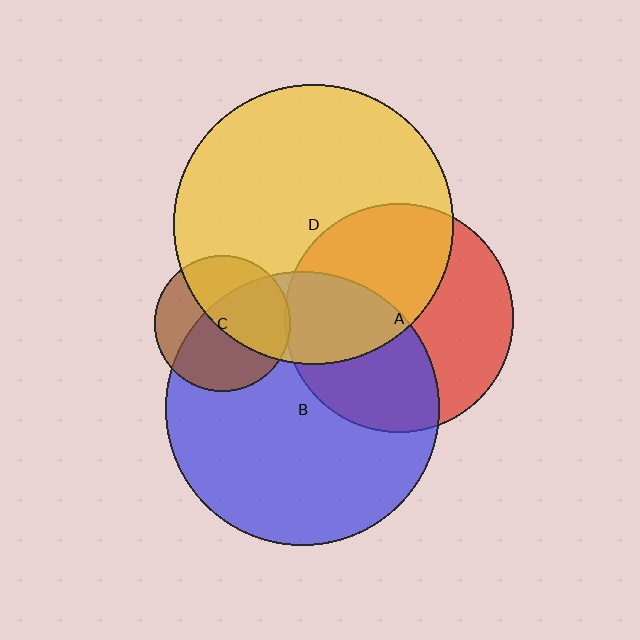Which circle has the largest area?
Circle D (yellow).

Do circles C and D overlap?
Yes.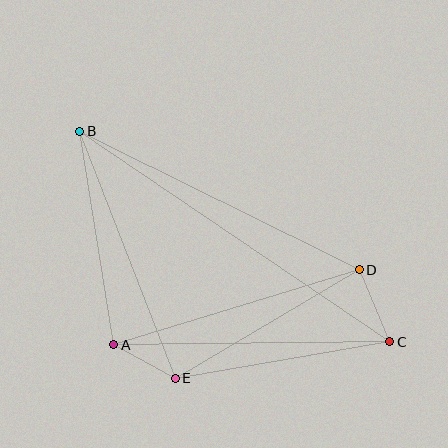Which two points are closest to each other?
Points A and E are closest to each other.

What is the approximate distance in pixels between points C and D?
The distance between C and D is approximately 78 pixels.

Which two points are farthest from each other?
Points B and C are farthest from each other.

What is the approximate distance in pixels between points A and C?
The distance between A and C is approximately 276 pixels.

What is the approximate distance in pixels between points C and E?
The distance between C and E is approximately 217 pixels.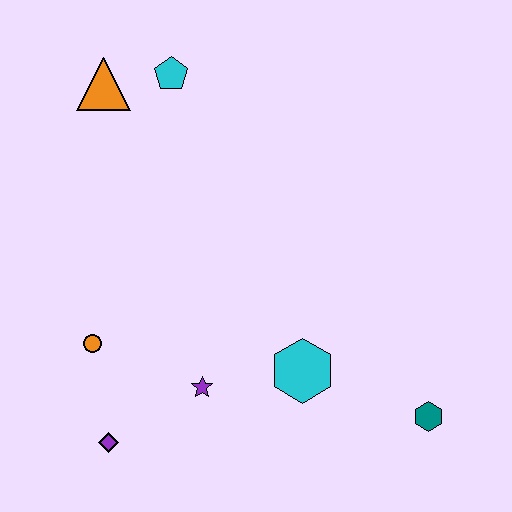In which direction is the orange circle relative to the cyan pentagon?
The orange circle is below the cyan pentagon.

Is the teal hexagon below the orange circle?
Yes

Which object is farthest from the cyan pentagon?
The teal hexagon is farthest from the cyan pentagon.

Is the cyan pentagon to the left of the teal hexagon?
Yes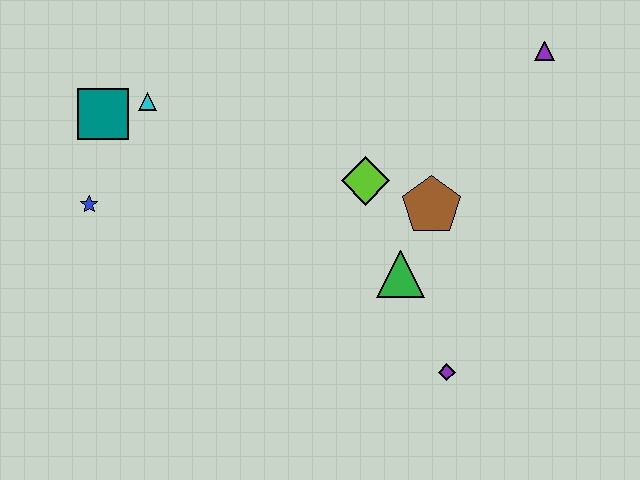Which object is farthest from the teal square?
The purple triangle is farthest from the teal square.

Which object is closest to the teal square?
The cyan triangle is closest to the teal square.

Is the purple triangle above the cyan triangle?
Yes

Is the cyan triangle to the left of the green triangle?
Yes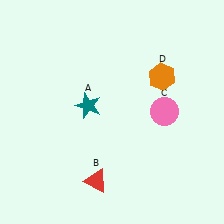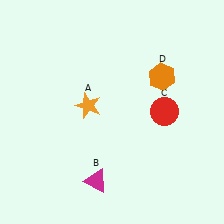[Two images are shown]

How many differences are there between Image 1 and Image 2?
There are 3 differences between the two images.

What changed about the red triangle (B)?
In Image 1, B is red. In Image 2, it changed to magenta.